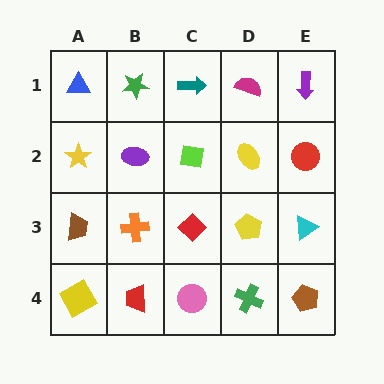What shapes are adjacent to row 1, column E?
A red circle (row 2, column E), a magenta semicircle (row 1, column D).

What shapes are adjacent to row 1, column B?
A purple ellipse (row 2, column B), a blue triangle (row 1, column A), a teal arrow (row 1, column C).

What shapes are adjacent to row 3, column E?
A red circle (row 2, column E), a brown pentagon (row 4, column E), a yellow pentagon (row 3, column D).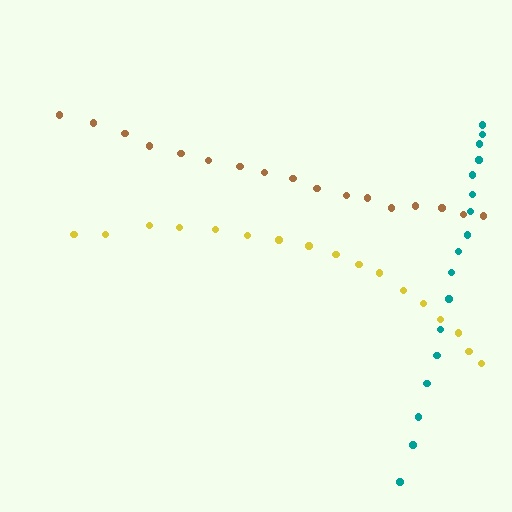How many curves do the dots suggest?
There are 3 distinct paths.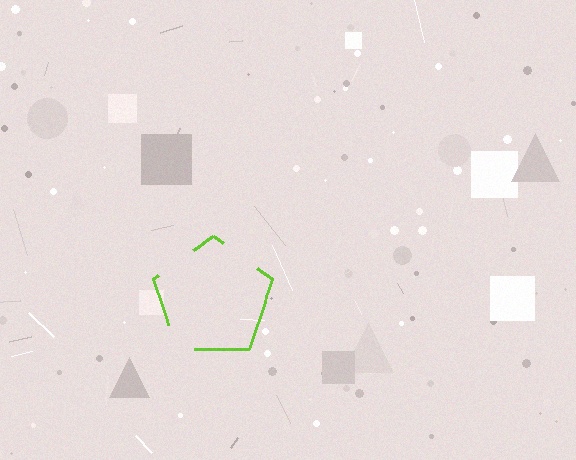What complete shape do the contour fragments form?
The contour fragments form a pentagon.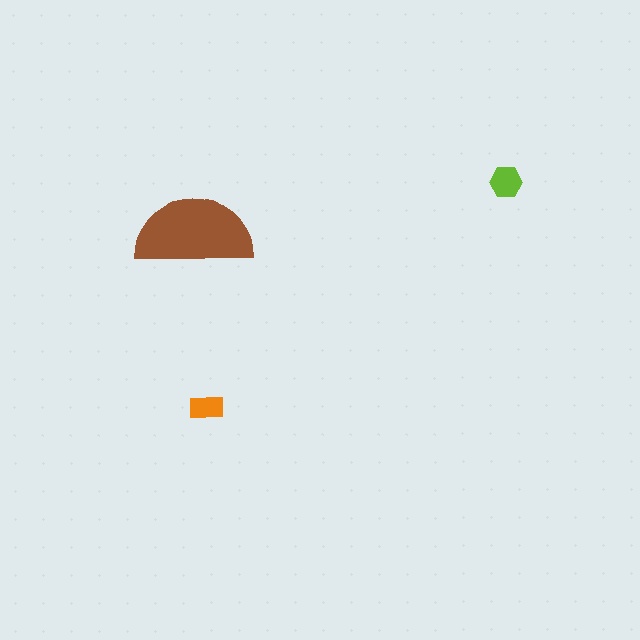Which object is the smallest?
The orange rectangle.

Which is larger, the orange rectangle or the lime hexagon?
The lime hexagon.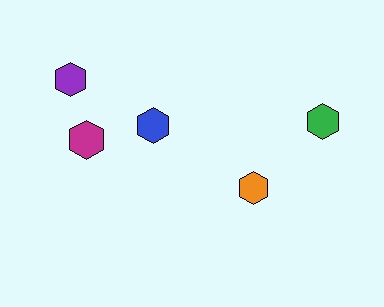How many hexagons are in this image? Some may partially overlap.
There are 5 hexagons.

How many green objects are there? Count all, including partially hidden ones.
There is 1 green object.